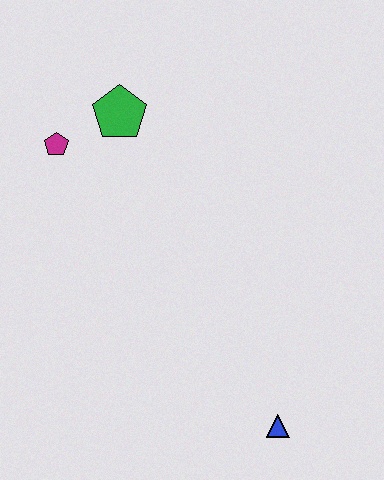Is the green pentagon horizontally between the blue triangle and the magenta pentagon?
Yes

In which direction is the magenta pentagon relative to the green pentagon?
The magenta pentagon is to the left of the green pentagon.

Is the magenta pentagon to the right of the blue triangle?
No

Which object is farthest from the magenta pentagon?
The blue triangle is farthest from the magenta pentagon.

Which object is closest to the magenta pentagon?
The green pentagon is closest to the magenta pentagon.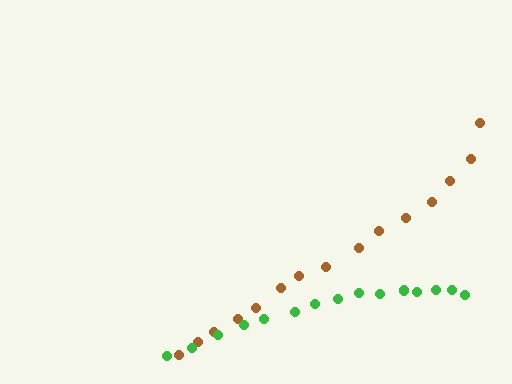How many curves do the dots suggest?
There are 2 distinct paths.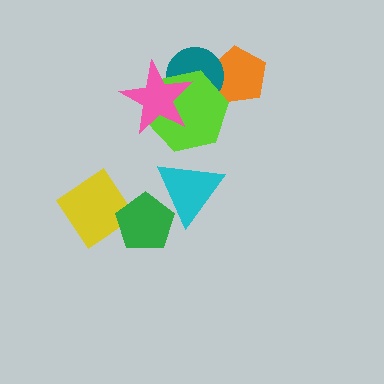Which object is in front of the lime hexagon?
The pink star is in front of the lime hexagon.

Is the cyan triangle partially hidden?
No, no other shape covers it.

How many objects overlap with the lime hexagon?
3 objects overlap with the lime hexagon.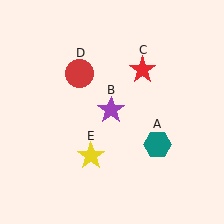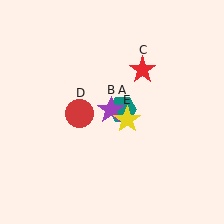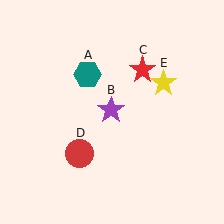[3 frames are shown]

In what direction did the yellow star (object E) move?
The yellow star (object E) moved up and to the right.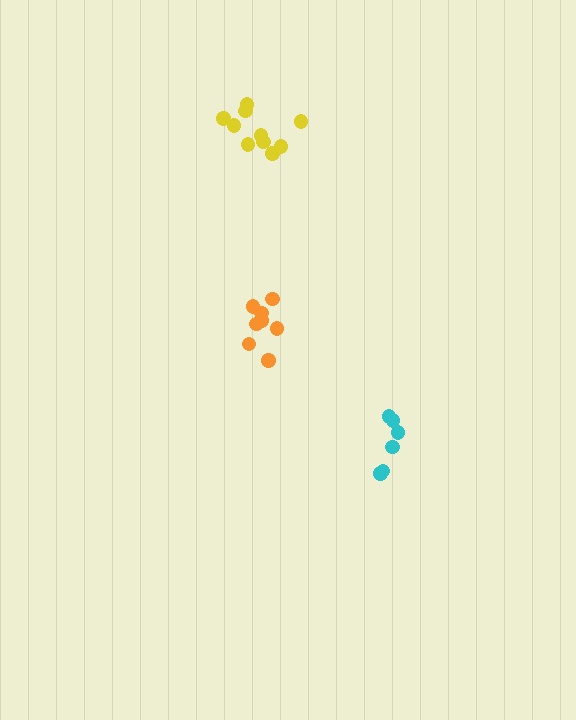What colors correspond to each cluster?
The clusters are colored: orange, cyan, yellow.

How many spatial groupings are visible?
There are 3 spatial groupings.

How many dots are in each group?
Group 1: 8 dots, Group 2: 6 dots, Group 3: 10 dots (24 total).